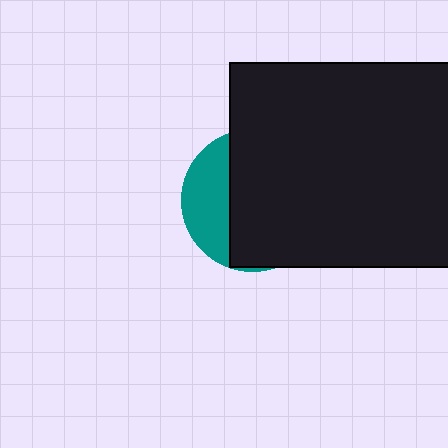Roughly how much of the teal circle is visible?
A small part of it is visible (roughly 31%).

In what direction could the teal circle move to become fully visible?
The teal circle could move left. That would shift it out from behind the black rectangle entirely.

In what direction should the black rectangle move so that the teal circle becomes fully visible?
The black rectangle should move right. That is the shortest direction to clear the overlap and leave the teal circle fully visible.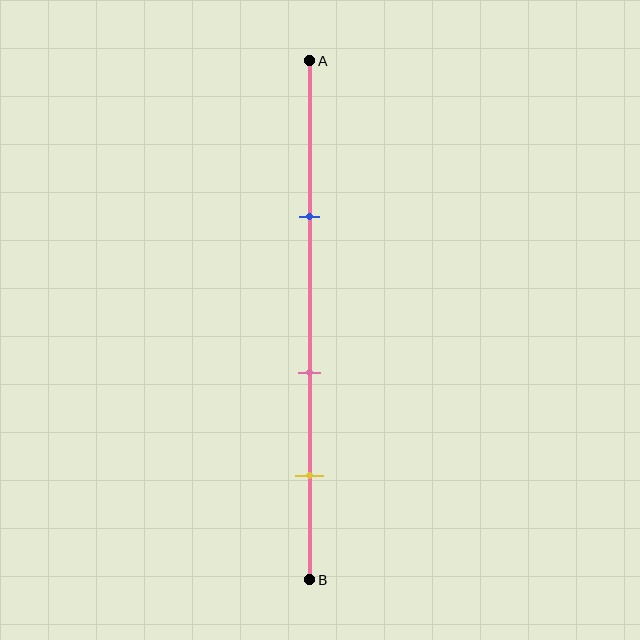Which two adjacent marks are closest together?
The pink and yellow marks are the closest adjacent pair.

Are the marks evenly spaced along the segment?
Yes, the marks are approximately evenly spaced.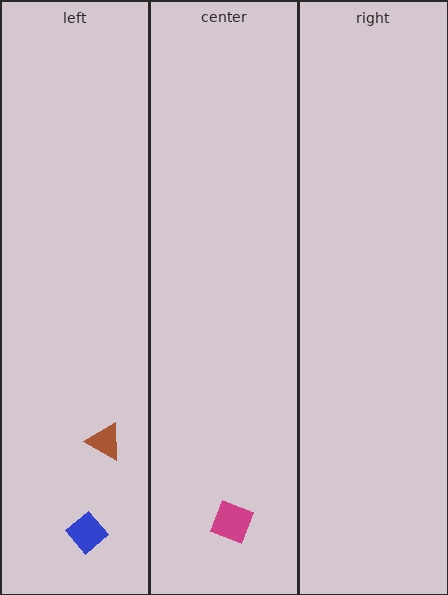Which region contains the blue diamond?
The left region.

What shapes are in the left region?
The brown triangle, the blue diamond.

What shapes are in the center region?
The magenta diamond.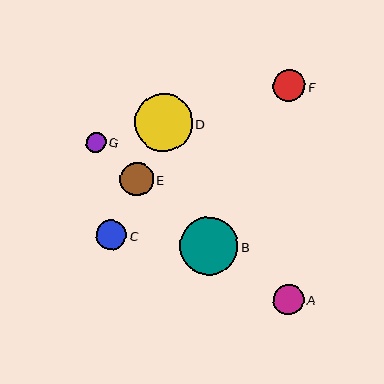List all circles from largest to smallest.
From largest to smallest: B, D, E, F, C, A, G.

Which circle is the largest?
Circle B is the largest with a size of approximately 58 pixels.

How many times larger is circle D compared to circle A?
Circle D is approximately 1.9 times the size of circle A.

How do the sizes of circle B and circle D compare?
Circle B and circle D are approximately the same size.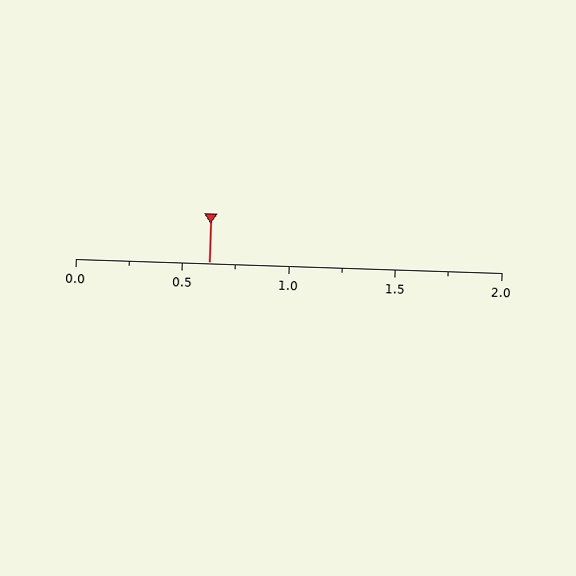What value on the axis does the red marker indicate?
The marker indicates approximately 0.62.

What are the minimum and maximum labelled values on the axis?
The axis runs from 0.0 to 2.0.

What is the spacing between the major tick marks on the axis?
The major ticks are spaced 0.5 apart.